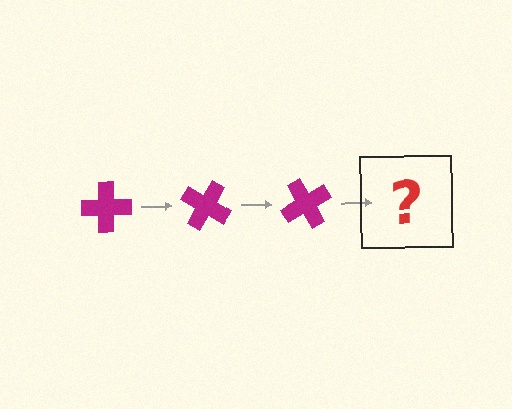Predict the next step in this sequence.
The next step is a magenta cross rotated 90 degrees.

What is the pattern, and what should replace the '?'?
The pattern is that the cross rotates 30 degrees each step. The '?' should be a magenta cross rotated 90 degrees.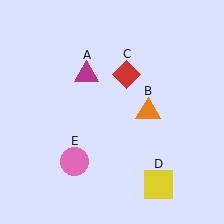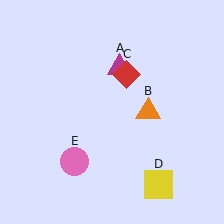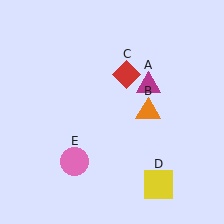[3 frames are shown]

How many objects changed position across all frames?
1 object changed position: magenta triangle (object A).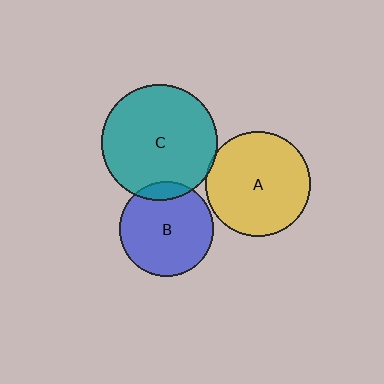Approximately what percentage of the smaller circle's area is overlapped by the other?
Approximately 10%.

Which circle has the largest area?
Circle C (teal).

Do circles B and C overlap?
Yes.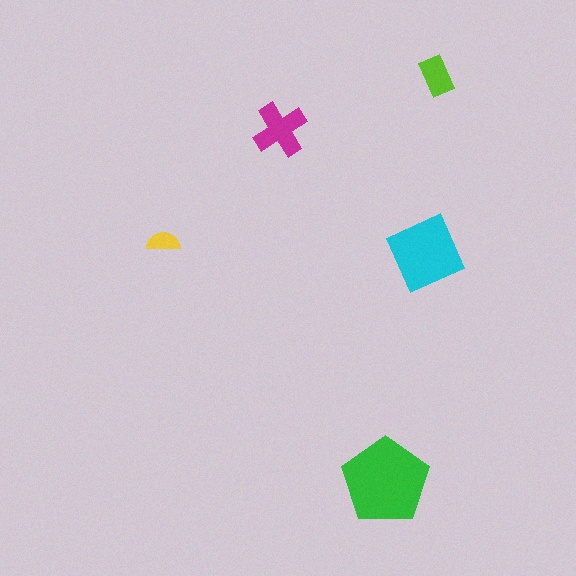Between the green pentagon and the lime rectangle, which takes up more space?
The green pentagon.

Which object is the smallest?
The yellow semicircle.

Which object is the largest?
The green pentagon.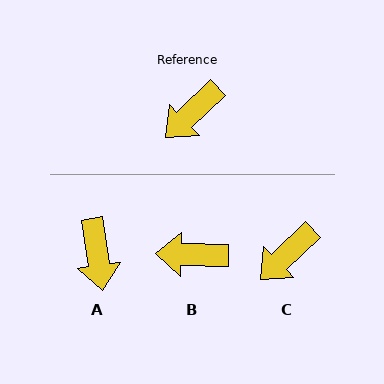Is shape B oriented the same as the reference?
No, it is off by about 45 degrees.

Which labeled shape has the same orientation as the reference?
C.